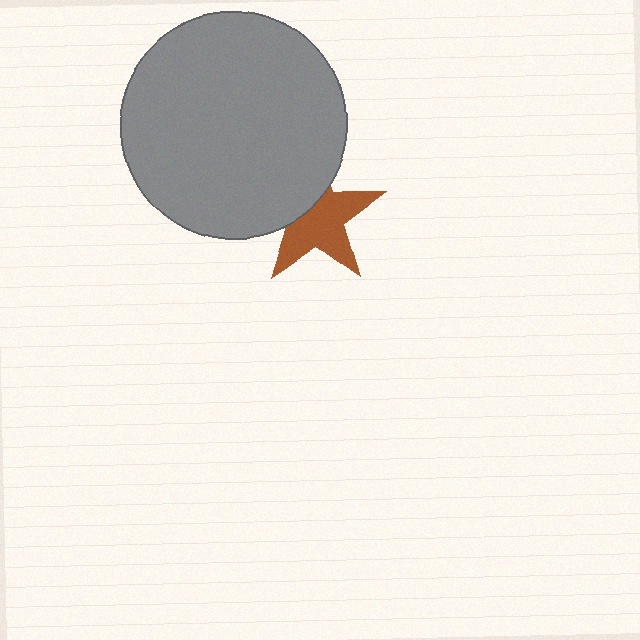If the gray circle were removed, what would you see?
You would see the complete brown star.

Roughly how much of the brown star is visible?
About half of it is visible (roughly 64%).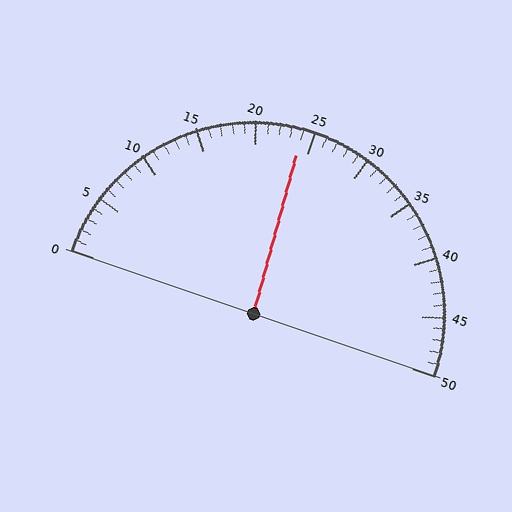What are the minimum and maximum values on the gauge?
The gauge ranges from 0 to 50.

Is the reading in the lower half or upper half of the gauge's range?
The reading is in the lower half of the range (0 to 50).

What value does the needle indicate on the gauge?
The needle indicates approximately 24.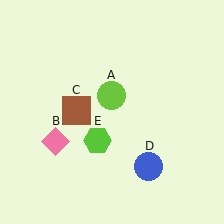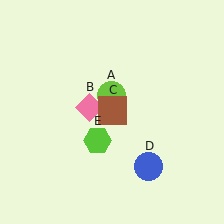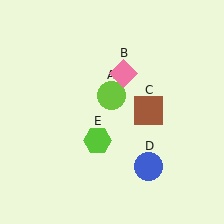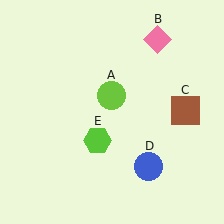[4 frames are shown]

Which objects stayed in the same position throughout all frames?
Lime circle (object A) and blue circle (object D) and lime hexagon (object E) remained stationary.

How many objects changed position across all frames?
2 objects changed position: pink diamond (object B), brown square (object C).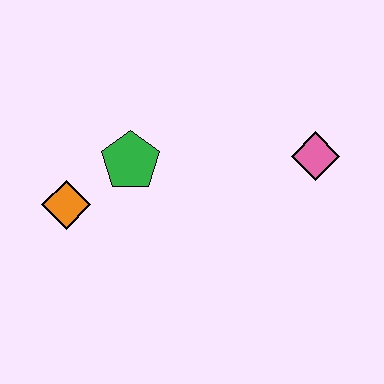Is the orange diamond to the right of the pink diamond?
No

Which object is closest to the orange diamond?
The green pentagon is closest to the orange diamond.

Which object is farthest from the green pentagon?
The pink diamond is farthest from the green pentagon.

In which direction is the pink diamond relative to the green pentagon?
The pink diamond is to the right of the green pentagon.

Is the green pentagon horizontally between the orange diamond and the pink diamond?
Yes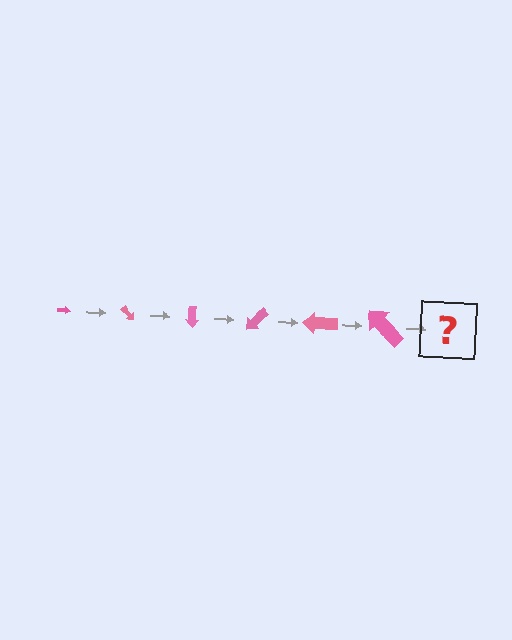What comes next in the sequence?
The next element should be an arrow, larger than the previous one and rotated 270 degrees from the start.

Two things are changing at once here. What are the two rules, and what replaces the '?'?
The two rules are that the arrow grows larger each step and it rotates 45 degrees each step. The '?' should be an arrow, larger than the previous one and rotated 270 degrees from the start.